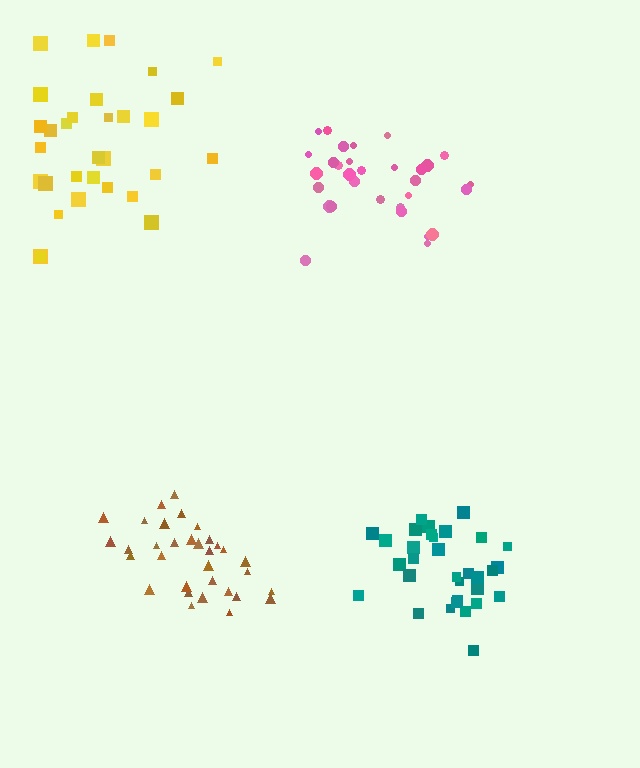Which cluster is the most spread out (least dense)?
Yellow.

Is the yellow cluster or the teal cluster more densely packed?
Teal.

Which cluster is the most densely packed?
Brown.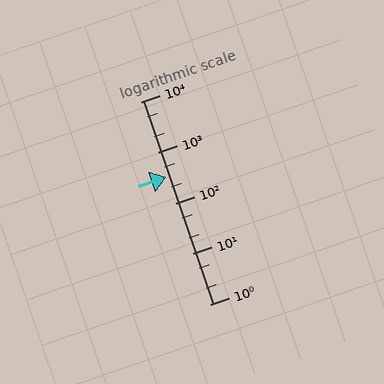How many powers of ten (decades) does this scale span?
The scale spans 4 decades, from 1 to 10000.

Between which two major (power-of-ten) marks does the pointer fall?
The pointer is between 100 and 1000.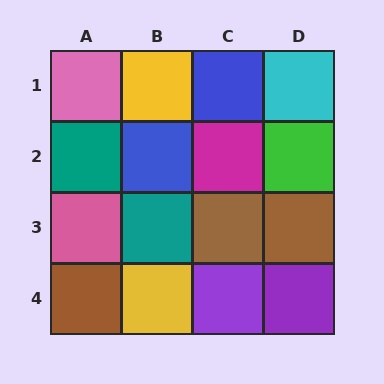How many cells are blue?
2 cells are blue.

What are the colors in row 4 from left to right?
Brown, yellow, purple, purple.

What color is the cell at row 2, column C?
Magenta.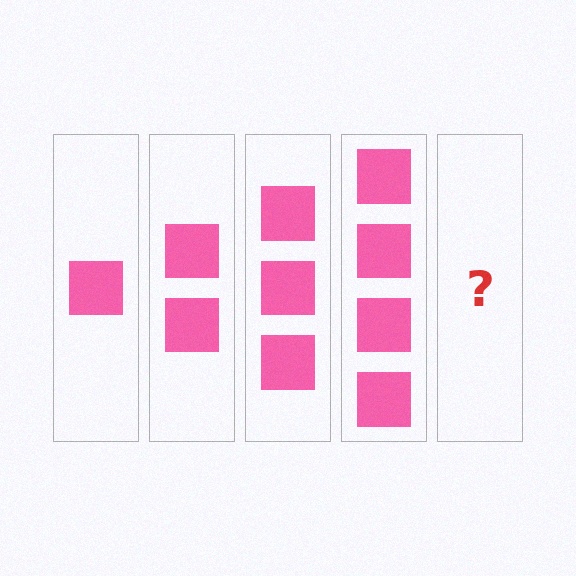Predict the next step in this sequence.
The next step is 5 squares.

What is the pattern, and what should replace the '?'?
The pattern is that each step adds one more square. The '?' should be 5 squares.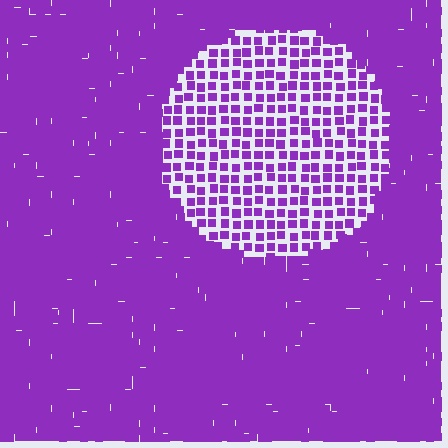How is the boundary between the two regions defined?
The boundary is defined by a change in element density (approximately 2.4x ratio). All elements are the same color, size, and shape.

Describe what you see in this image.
The image contains small purple elements arranged at two different densities. A circle-shaped region is visible where the elements are less densely packed than the surrounding area.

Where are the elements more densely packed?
The elements are more densely packed outside the circle boundary.